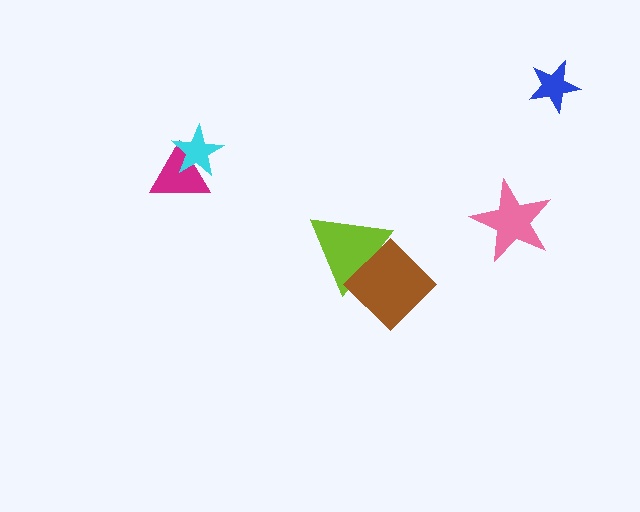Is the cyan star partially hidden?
No, no other shape covers it.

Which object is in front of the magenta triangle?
The cyan star is in front of the magenta triangle.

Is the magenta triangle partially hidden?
Yes, it is partially covered by another shape.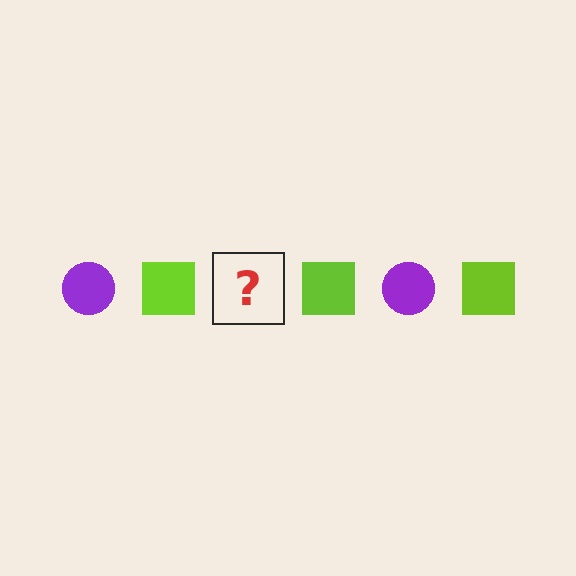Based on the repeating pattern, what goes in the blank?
The blank should be a purple circle.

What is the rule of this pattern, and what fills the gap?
The rule is that the pattern alternates between purple circle and lime square. The gap should be filled with a purple circle.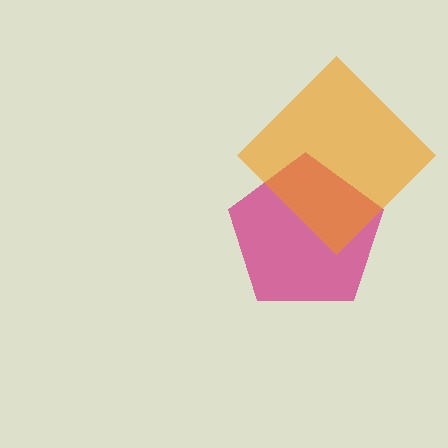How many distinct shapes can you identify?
There are 2 distinct shapes: a magenta pentagon, an orange diamond.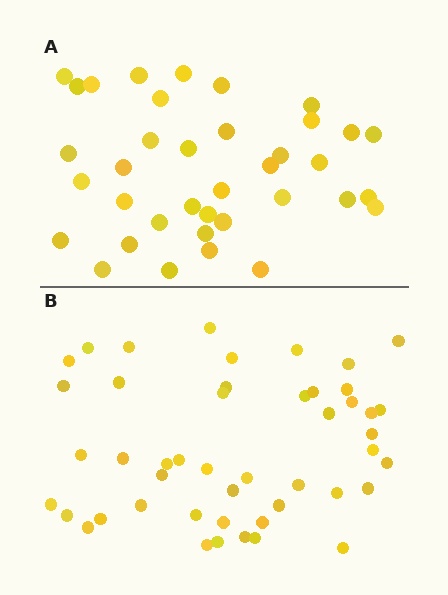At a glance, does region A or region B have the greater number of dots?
Region B (the bottom region) has more dots.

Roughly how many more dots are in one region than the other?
Region B has roughly 10 or so more dots than region A.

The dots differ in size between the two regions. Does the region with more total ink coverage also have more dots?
No. Region A has more total ink coverage because its dots are larger, but region B actually contains more individual dots. Total area can be misleading — the number of items is what matters here.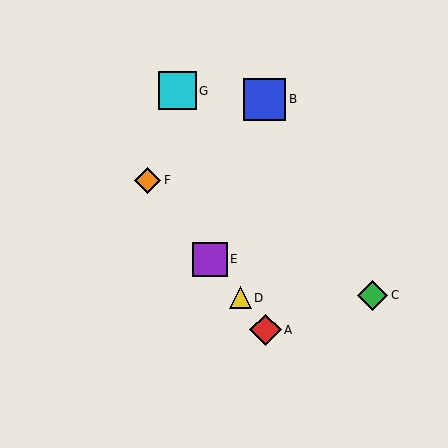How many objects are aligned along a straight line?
4 objects (A, D, E, F) are aligned along a straight line.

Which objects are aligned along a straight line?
Objects A, D, E, F are aligned along a straight line.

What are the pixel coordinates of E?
Object E is at (210, 259).